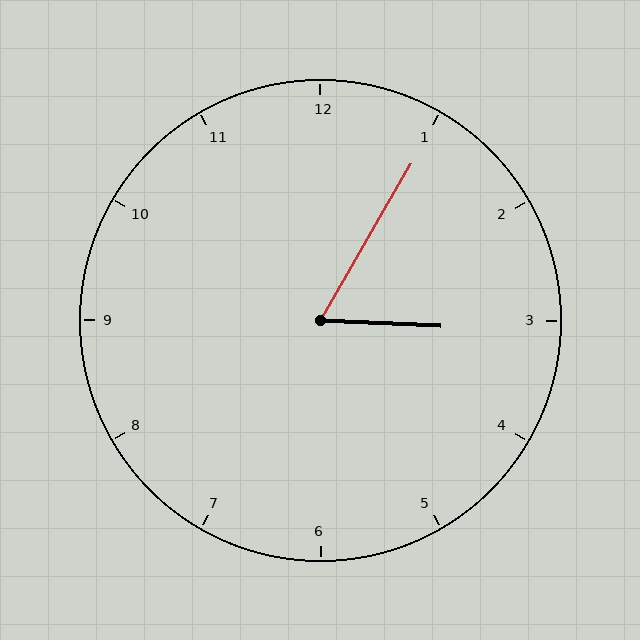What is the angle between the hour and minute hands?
Approximately 62 degrees.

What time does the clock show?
3:05.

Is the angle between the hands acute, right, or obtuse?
It is acute.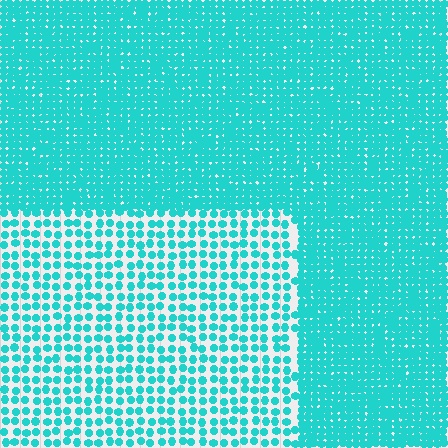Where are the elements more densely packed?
The elements are more densely packed outside the rectangle boundary.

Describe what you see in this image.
The image contains small cyan elements arranged at two different densities. A rectangle-shaped region is visible where the elements are less densely packed than the surrounding area.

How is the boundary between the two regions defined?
The boundary is defined by a change in element density (approximately 2.4x ratio). All elements are the same color, size, and shape.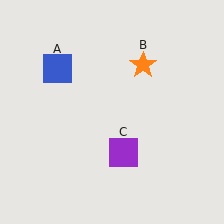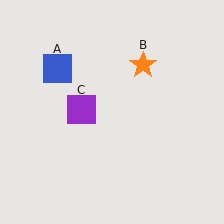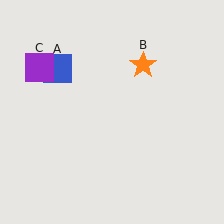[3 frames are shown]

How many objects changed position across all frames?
1 object changed position: purple square (object C).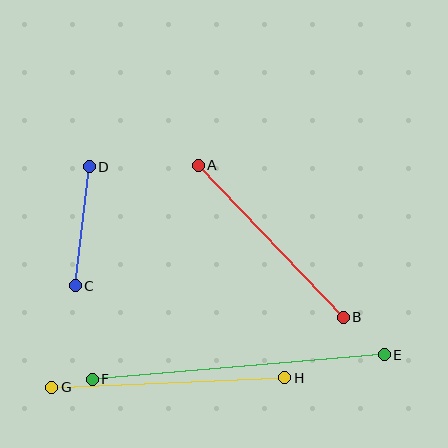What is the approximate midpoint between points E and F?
The midpoint is at approximately (238, 367) pixels.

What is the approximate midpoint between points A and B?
The midpoint is at approximately (271, 241) pixels.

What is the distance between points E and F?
The distance is approximately 293 pixels.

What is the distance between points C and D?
The distance is approximately 120 pixels.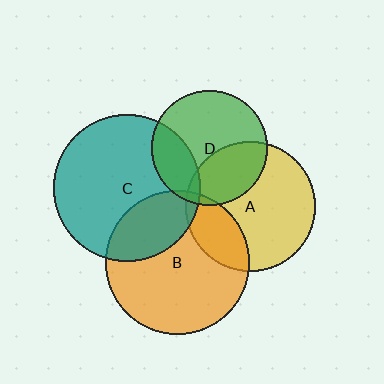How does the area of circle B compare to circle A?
Approximately 1.2 times.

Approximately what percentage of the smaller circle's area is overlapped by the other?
Approximately 5%.